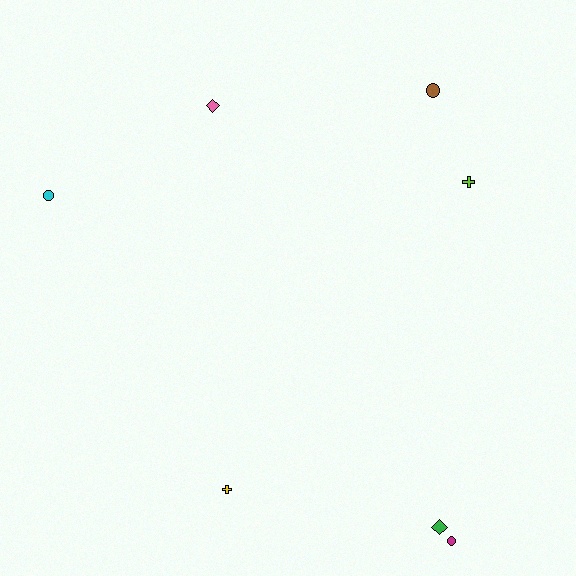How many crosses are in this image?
There are 2 crosses.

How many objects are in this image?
There are 7 objects.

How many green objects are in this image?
There is 1 green object.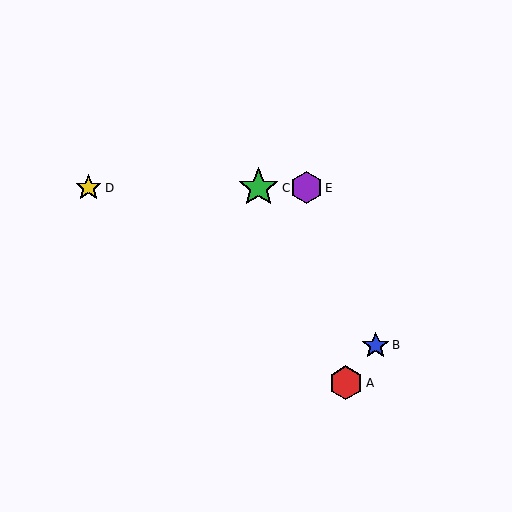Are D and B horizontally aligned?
No, D is at y≈188 and B is at y≈345.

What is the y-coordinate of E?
Object E is at y≈188.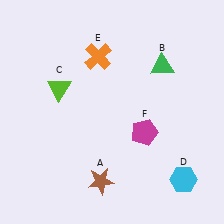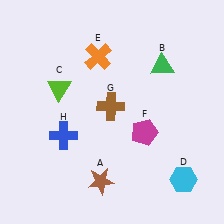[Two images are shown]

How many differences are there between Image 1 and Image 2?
There are 2 differences between the two images.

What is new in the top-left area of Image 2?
A brown cross (G) was added in the top-left area of Image 2.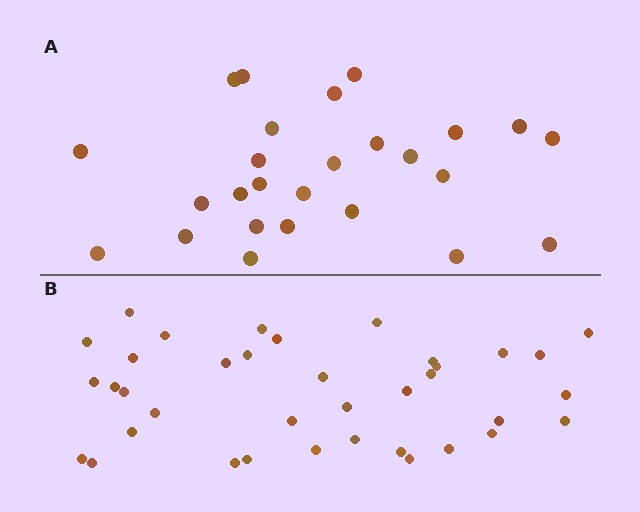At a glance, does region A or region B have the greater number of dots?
Region B (the bottom region) has more dots.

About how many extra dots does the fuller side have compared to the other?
Region B has roughly 12 or so more dots than region A.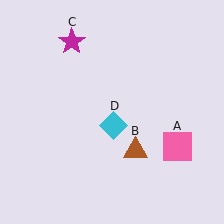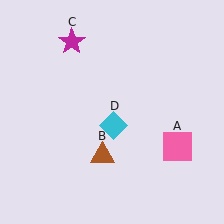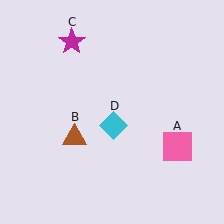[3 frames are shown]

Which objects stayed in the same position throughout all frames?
Pink square (object A) and magenta star (object C) and cyan diamond (object D) remained stationary.